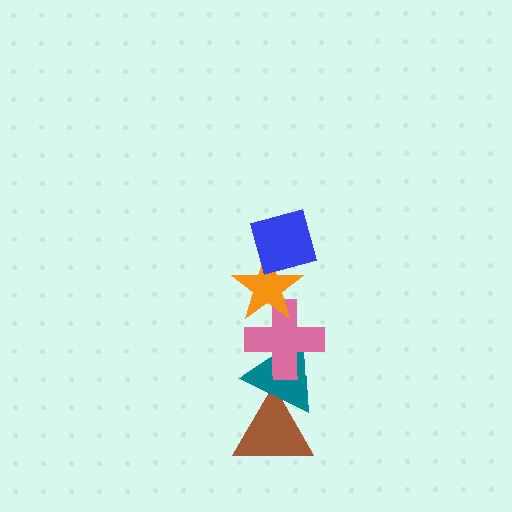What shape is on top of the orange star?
The blue diamond is on top of the orange star.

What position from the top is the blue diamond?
The blue diamond is 1st from the top.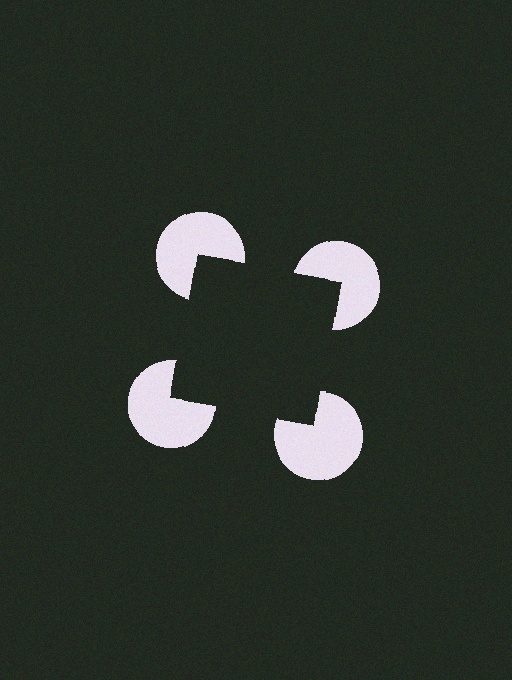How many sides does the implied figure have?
4 sides.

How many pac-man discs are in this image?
There are 4 — one at each vertex of the illusory square.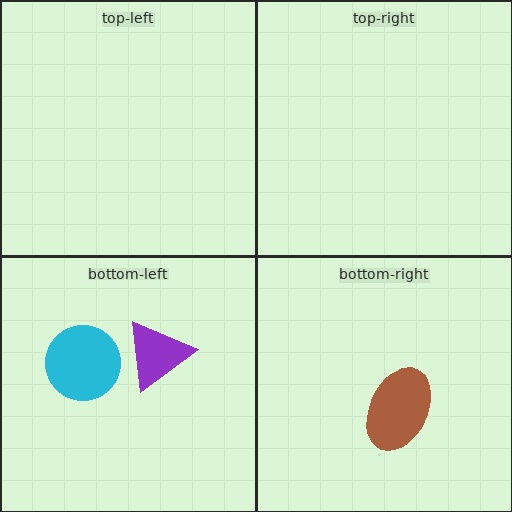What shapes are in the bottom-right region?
The brown ellipse.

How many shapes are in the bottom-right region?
1.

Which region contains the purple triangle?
The bottom-left region.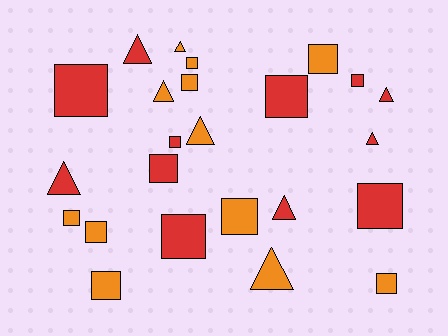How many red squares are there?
There are 7 red squares.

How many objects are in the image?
There are 24 objects.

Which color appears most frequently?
Orange, with 12 objects.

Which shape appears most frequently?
Square, with 15 objects.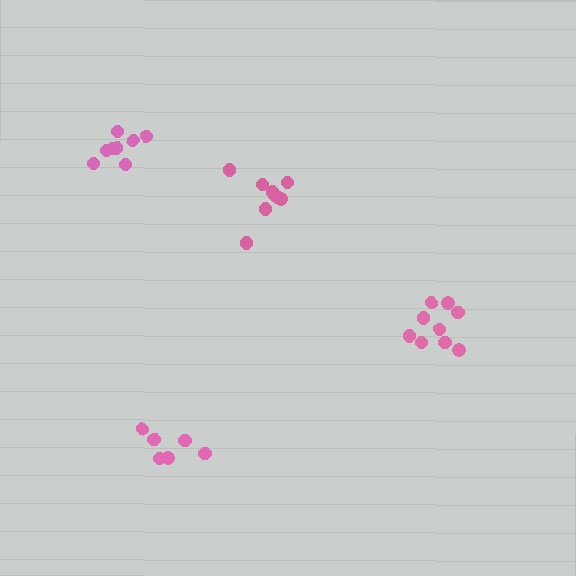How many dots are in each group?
Group 1: 6 dots, Group 2: 8 dots, Group 3: 9 dots, Group 4: 9 dots (32 total).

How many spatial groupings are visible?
There are 4 spatial groupings.